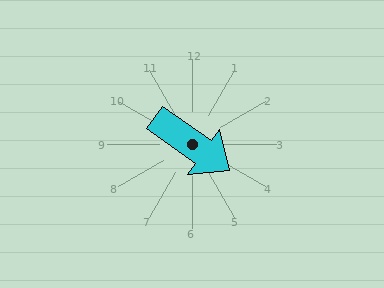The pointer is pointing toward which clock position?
Roughly 4 o'clock.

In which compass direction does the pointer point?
Southeast.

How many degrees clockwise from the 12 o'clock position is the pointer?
Approximately 125 degrees.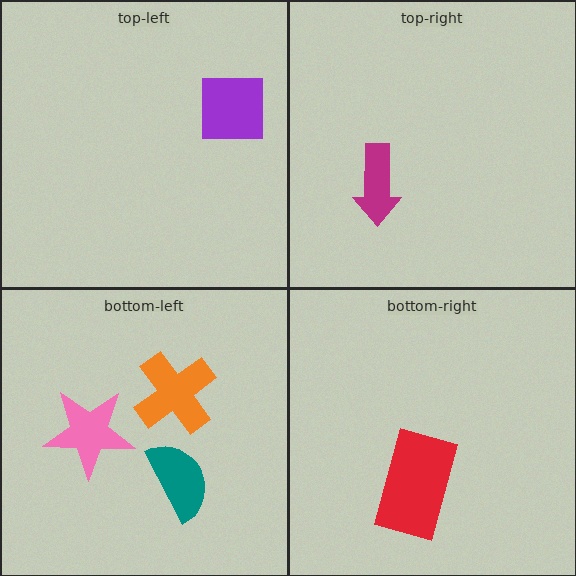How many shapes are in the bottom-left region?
3.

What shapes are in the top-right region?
The magenta arrow.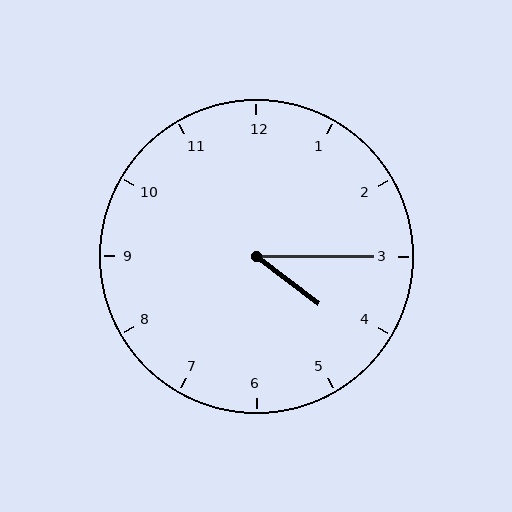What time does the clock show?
4:15.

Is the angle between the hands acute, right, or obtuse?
It is acute.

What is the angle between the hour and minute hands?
Approximately 38 degrees.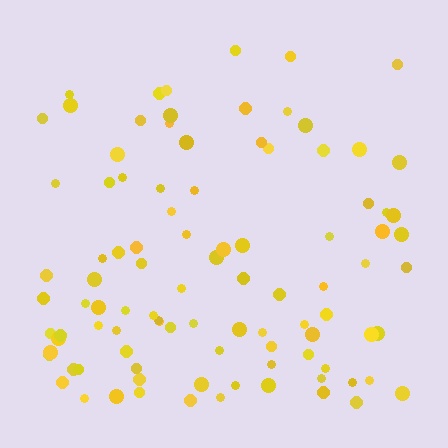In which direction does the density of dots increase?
From top to bottom, with the bottom side densest.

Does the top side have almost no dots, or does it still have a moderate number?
Still a moderate number, just noticeably fewer than the bottom.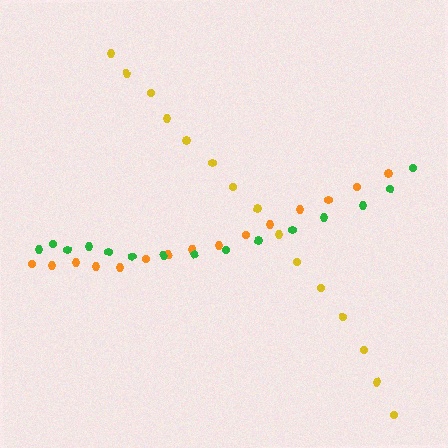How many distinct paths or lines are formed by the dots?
There are 3 distinct paths.